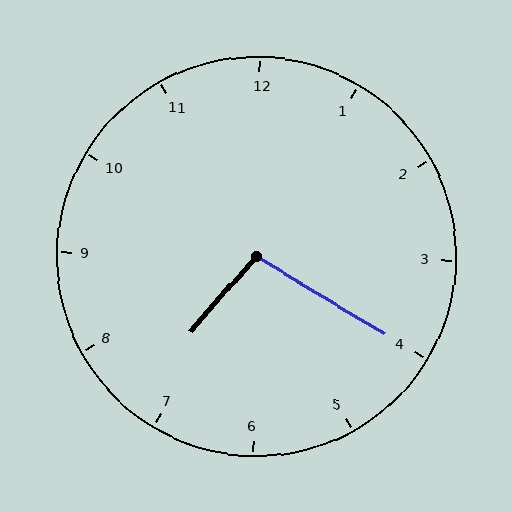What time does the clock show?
7:20.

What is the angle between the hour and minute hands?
Approximately 100 degrees.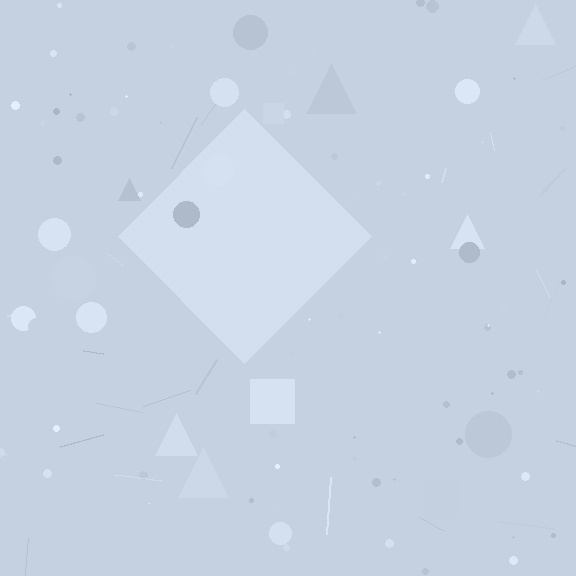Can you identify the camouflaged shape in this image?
The camouflaged shape is a diamond.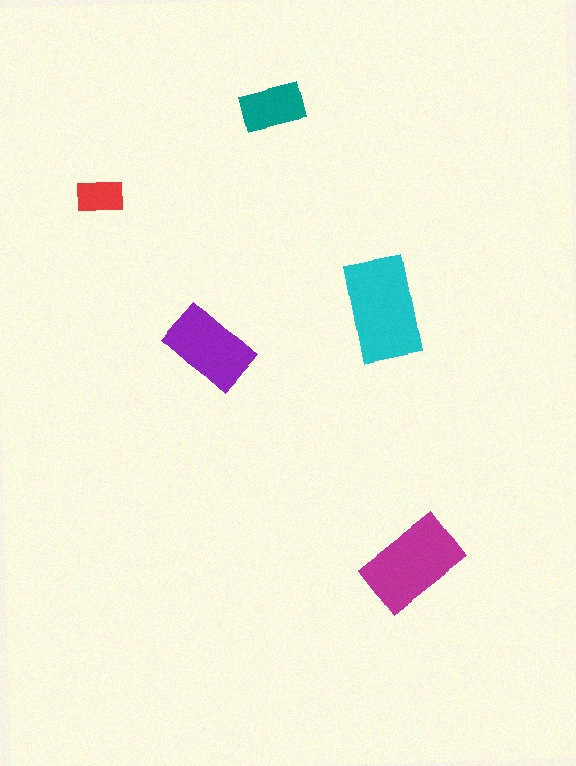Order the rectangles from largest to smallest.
the cyan one, the magenta one, the purple one, the teal one, the red one.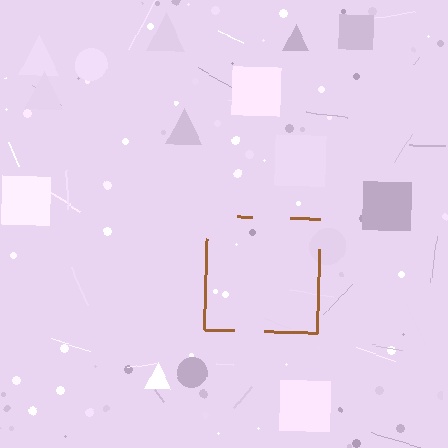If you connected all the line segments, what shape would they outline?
They would outline a square.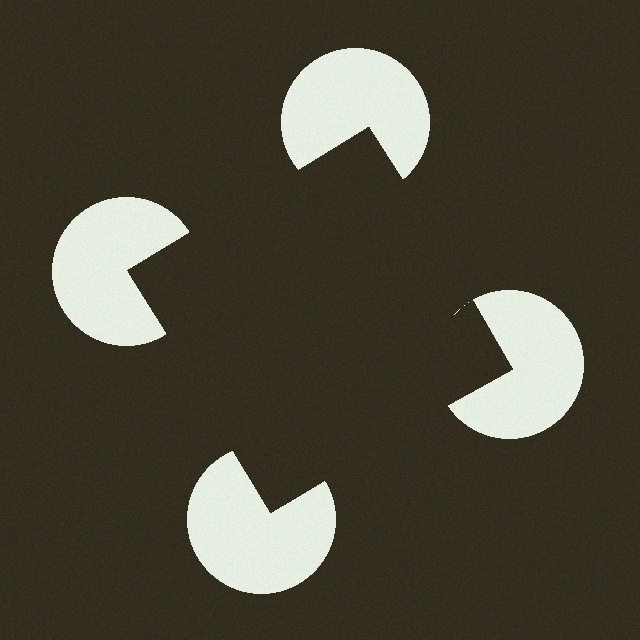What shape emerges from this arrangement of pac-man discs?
An illusory square — its edges are inferred from the aligned wedge cuts in the pac-man discs, not physically drawn.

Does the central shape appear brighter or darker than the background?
It typically appears slightly darker than the background, even though no actual brightness change is drawn.